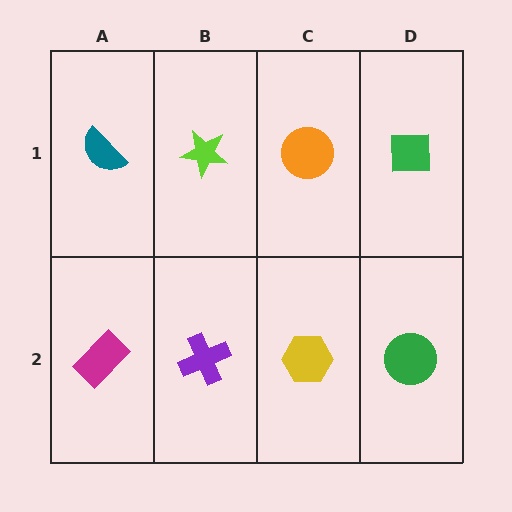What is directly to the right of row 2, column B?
A yellow hexagon.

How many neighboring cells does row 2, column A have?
2.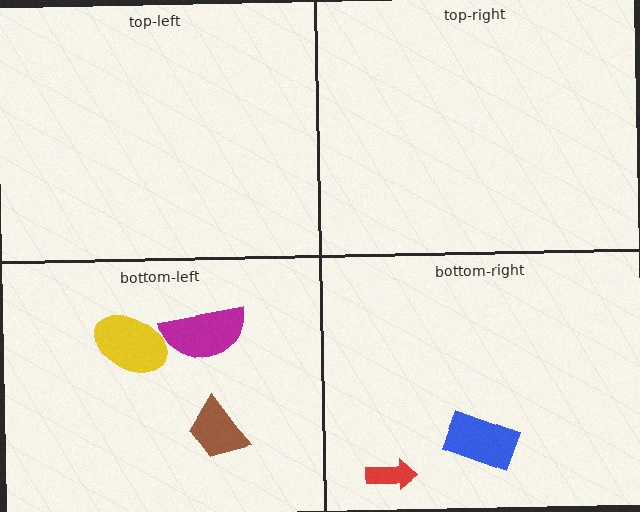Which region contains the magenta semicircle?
The bottom-left region.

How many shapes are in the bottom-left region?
3.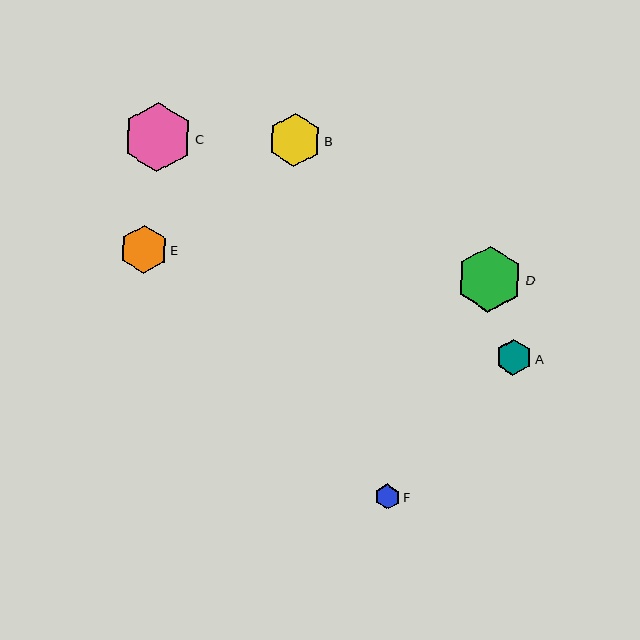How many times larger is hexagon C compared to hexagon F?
Hexagon C is approximately 2.8 times the size of hexagon F.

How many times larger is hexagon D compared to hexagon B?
Hexagon D is approximately 1.3 times the size of hexagon B.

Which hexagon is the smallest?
Hexagon F is the smallest with a size of approximately 25 pixels.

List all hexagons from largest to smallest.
From largest to smallest: C, D, B, E, A, F.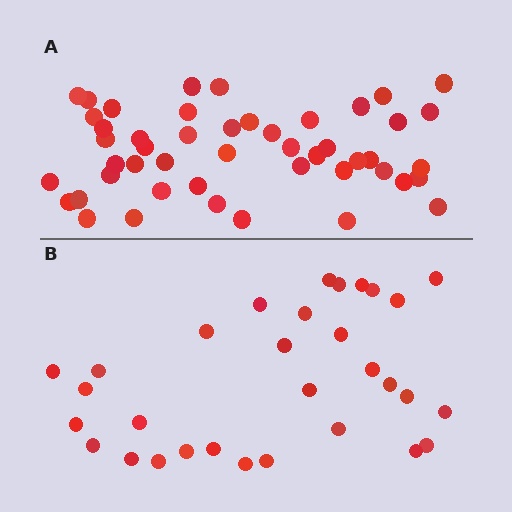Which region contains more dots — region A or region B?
Region A (the top region) has more dots.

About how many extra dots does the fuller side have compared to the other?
Region A has approximately 15 more dots than region B.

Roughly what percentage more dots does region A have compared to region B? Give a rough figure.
About 55% more.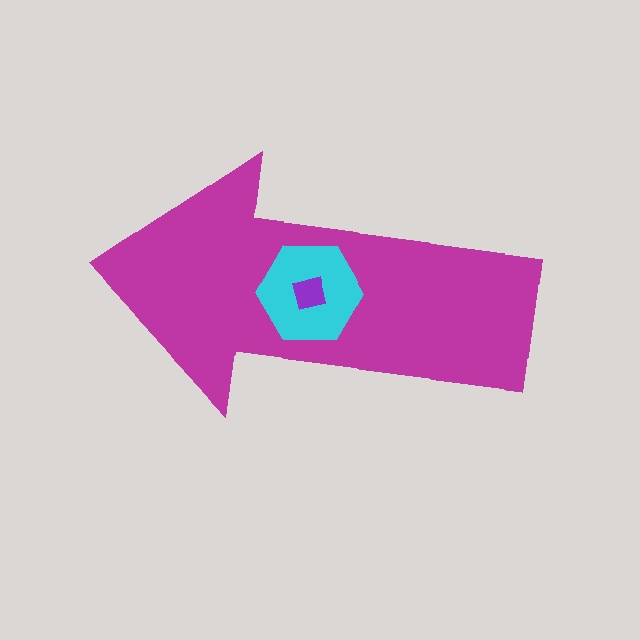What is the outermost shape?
The magenta arrow.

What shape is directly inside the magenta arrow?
The cyan hexagon.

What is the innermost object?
The purple square.